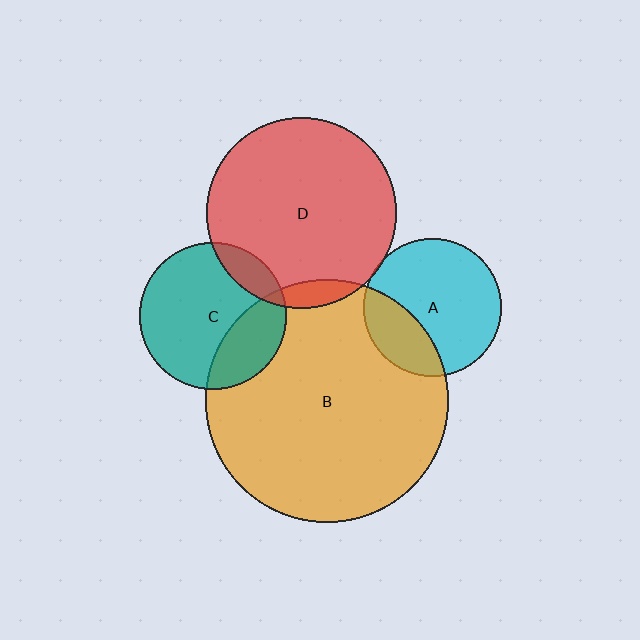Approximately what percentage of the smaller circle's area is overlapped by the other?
Approximately 25%.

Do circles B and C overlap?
Yes.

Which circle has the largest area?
Circle B (orange).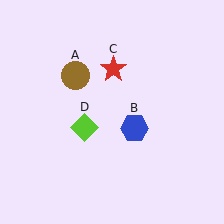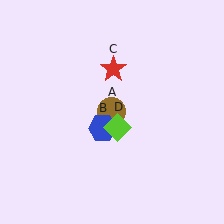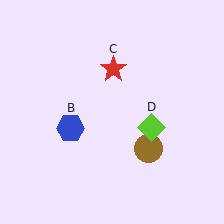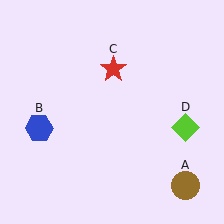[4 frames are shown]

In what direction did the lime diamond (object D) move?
The lime diamond (object D) moved right.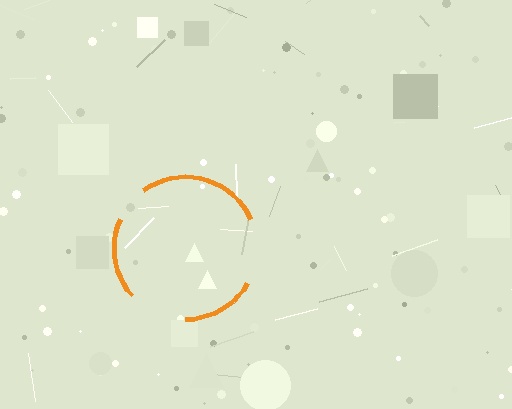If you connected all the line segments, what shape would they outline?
They would outline a circle.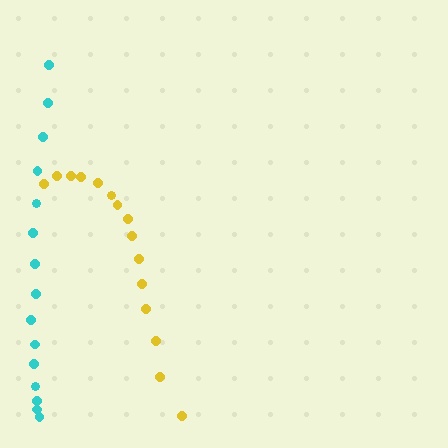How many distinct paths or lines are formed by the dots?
There are 2 distinct paths.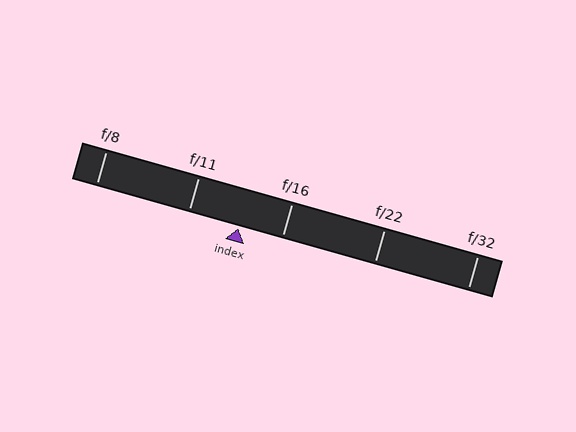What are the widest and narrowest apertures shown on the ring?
The widest aperture shown is f/8 and the narrowest is f/32.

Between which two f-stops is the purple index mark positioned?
The index mark is between f/11 and f/16.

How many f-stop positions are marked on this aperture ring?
There are 5 f-stop positions marked.